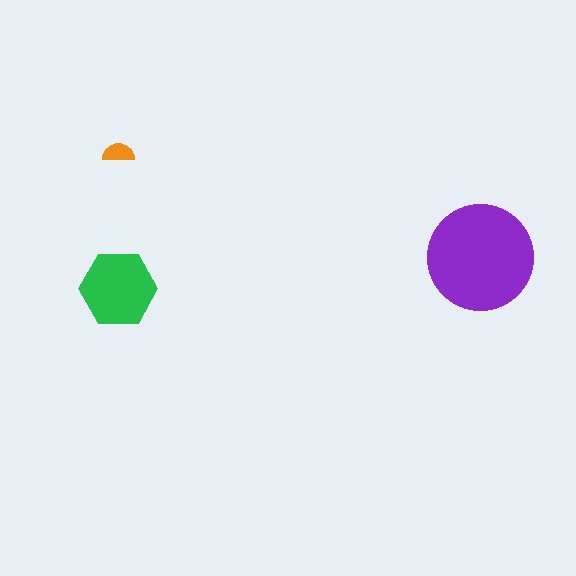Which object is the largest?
The purple circle.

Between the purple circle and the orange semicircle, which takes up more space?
The purple circle.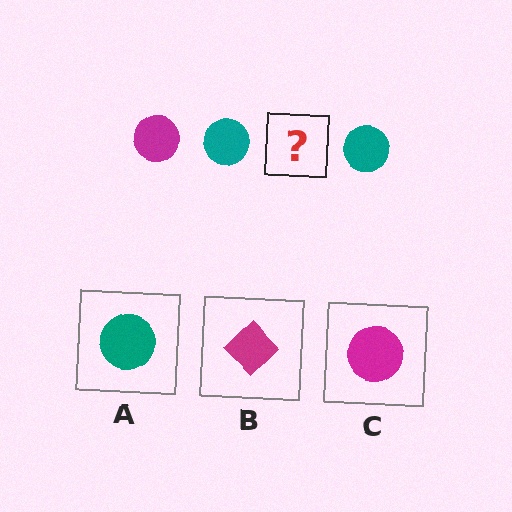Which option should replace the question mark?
Option C.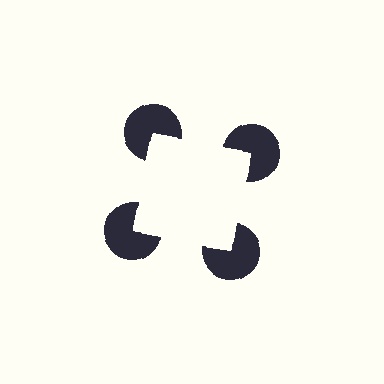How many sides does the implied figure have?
4 sides.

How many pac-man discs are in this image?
There are 4 — one at each vertex of the illusory square.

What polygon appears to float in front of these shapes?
An illusory square — its edges are inferred from the aligned wedge cuts in the pac-man discs, not physically drawn.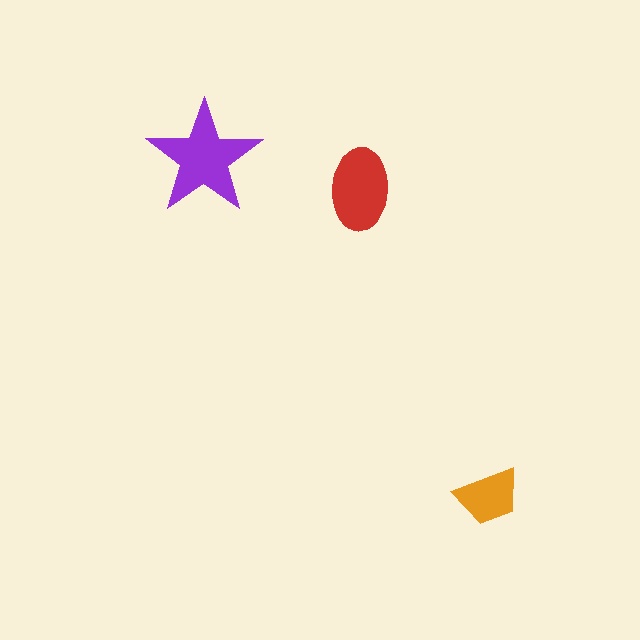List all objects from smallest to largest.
The orange trapezoid, the red ellipse, the purple star.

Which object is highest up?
The purple star is topmost.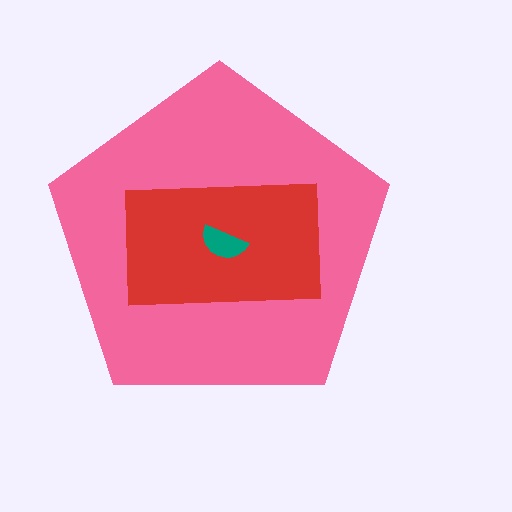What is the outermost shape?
The pink pentagon.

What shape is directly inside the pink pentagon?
The red rectangle.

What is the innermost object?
The teal semicircle.